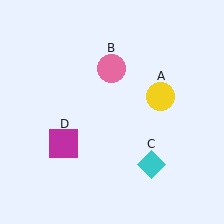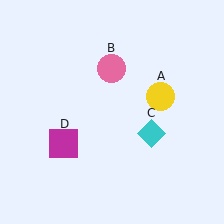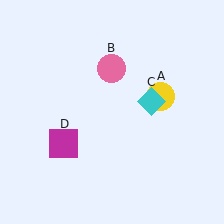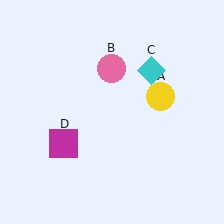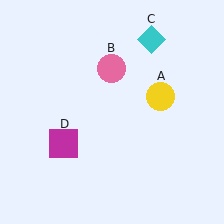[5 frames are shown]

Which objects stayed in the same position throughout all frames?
Yellow circle (object A) and pink circle (object B) and magenta square (object D) remained stationary.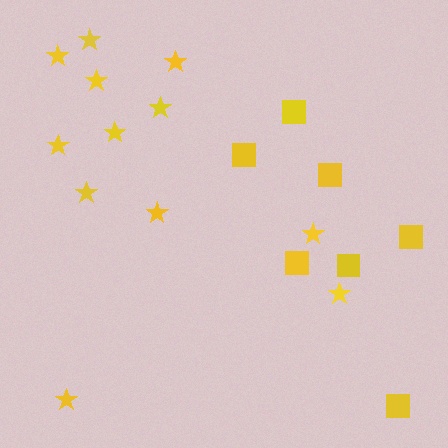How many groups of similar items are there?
There are 2 groups: one group of squares (7) and one group of stars (12).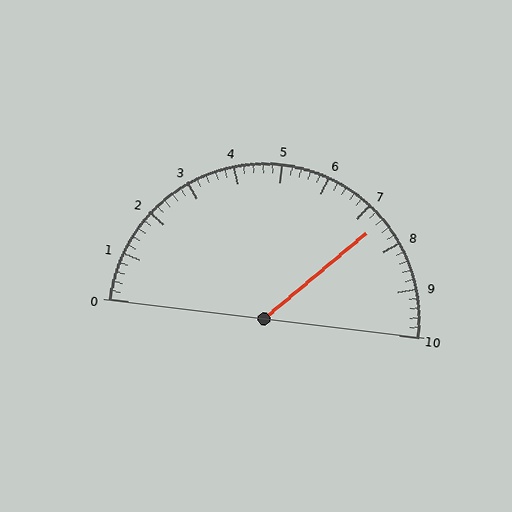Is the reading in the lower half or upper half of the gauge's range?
The reading is in the upper half of the range (0 to 10).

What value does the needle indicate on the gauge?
The needle indicates approximately 7.4.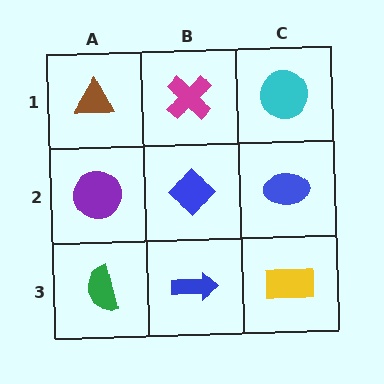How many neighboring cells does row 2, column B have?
4.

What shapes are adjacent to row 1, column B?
A blue diamond (row 2, column B), a brown triangle (row 1, column A), a cyan circle (row 1, column C).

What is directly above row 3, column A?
A purple circle.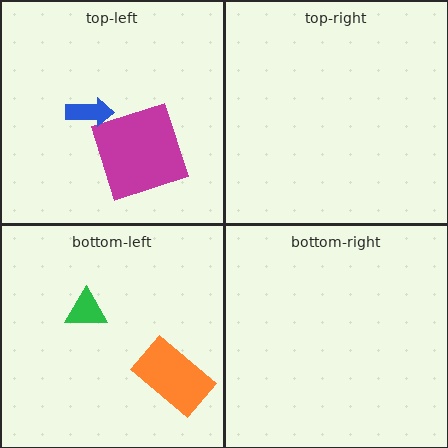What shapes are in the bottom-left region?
The green triangle, the orange rectangle.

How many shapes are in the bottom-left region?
2.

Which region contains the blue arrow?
The top-left region.